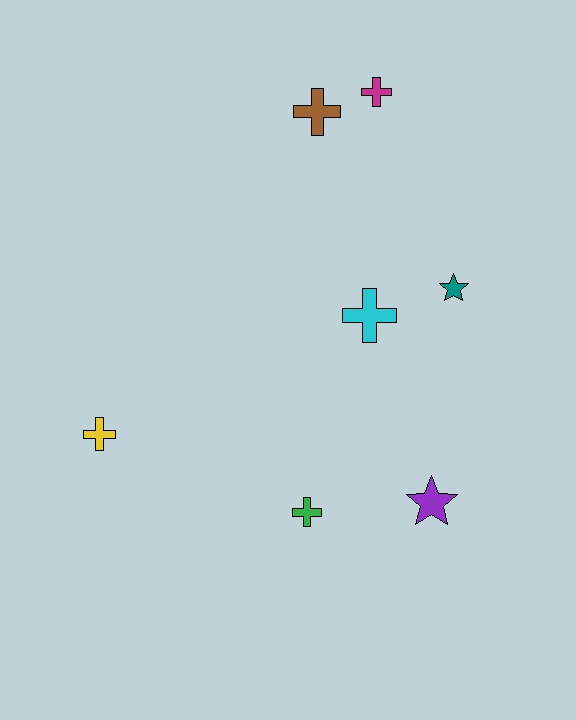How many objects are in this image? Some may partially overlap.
There are 7 objects.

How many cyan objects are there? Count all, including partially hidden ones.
There is 1 cyan object.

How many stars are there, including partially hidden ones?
There are 2 stars.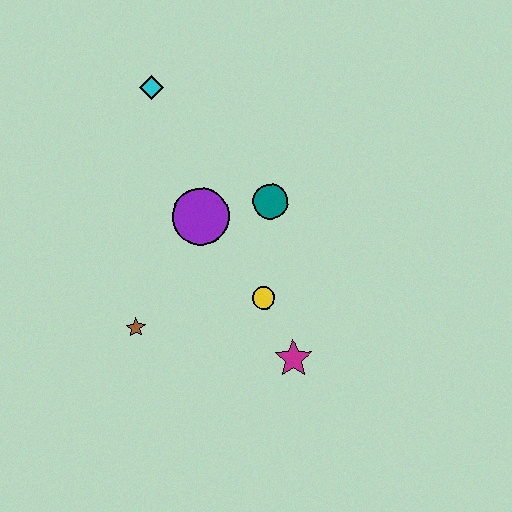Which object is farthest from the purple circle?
The magenta star is farthest from the purple circle.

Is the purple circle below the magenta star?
No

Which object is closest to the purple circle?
The teal circle is closest to the purple circle.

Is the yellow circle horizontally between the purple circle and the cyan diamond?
No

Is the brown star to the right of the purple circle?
No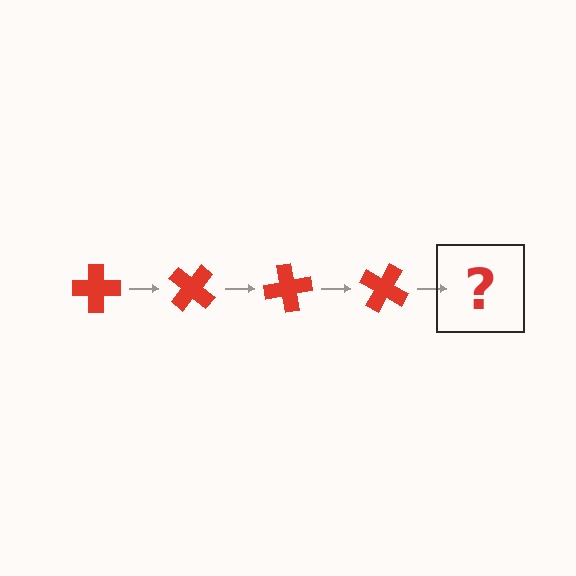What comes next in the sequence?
The next element should be a red cross rotated 160 degrees.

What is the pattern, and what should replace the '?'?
The pattern is that the cross rotates 40 degrees each step. The '?' should be a red cross rotated 160 degrees.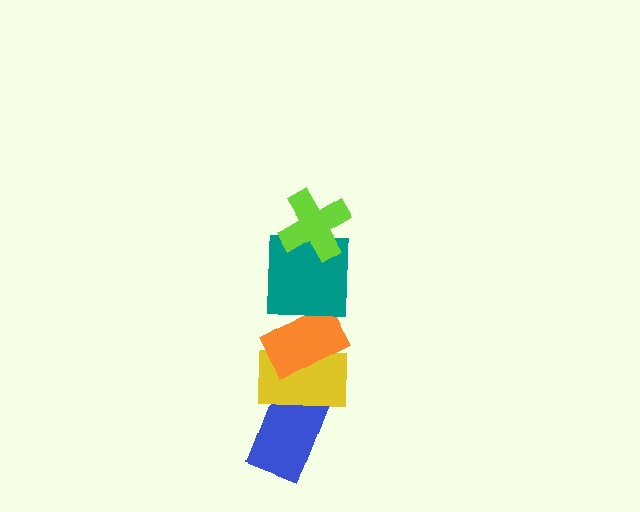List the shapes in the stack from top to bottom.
From top to bottom: the lime cross, the teal square, the orange rectangle, the yellow rectangle, the blue rectangle.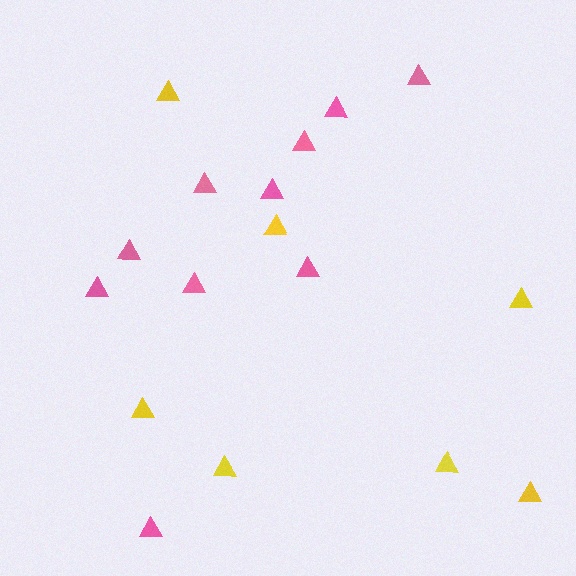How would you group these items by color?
There are 2 groups: one group of yellow triangles (7) and one group of pink triangles (10).